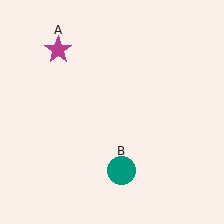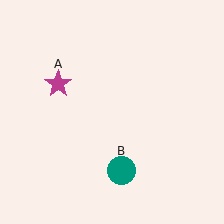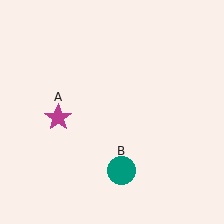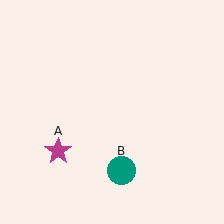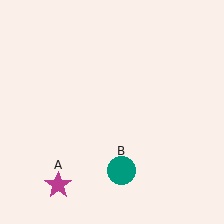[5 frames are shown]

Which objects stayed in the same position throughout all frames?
Teal circle (object B) remained stationary.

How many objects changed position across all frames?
1 object changed position: magenta star (object A).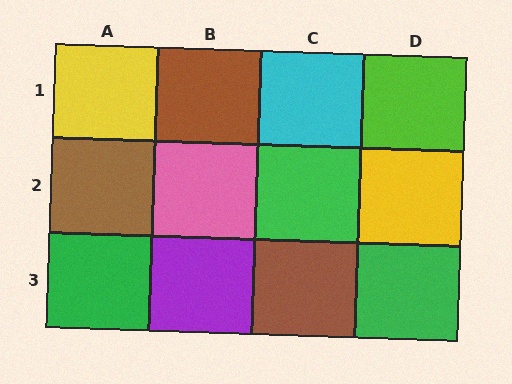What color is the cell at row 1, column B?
Brown.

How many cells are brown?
3 cells are brown.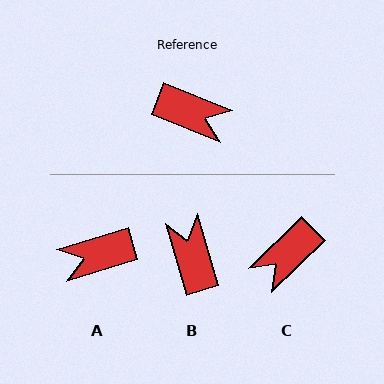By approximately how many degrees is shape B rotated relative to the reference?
Approximately 129 degrees counter-clockwise.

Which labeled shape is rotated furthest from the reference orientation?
A, about 141 degrees away.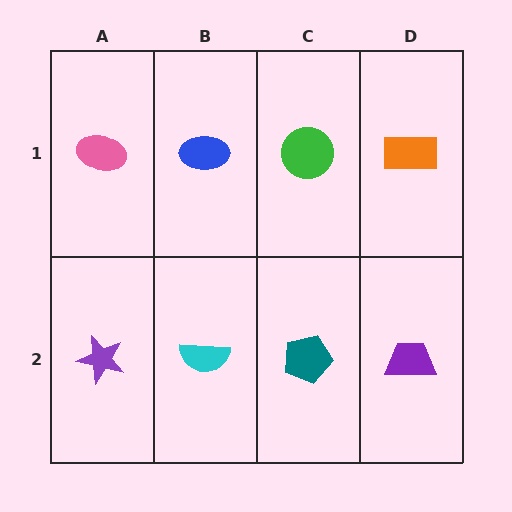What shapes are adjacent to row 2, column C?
A green circle (row 1, column C), a cyan semicircle (row 2, column B), a purple trapezoid (row 2, column D).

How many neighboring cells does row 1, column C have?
3.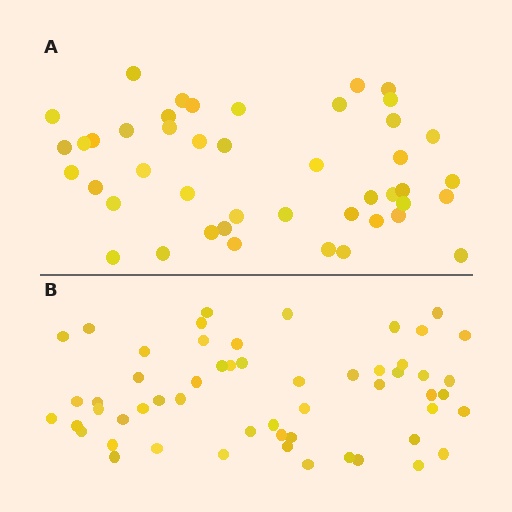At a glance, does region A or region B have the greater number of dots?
Region B (the bottom region) has more dots.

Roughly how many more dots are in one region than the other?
Region B has roughly 10 or so more dots than region A.